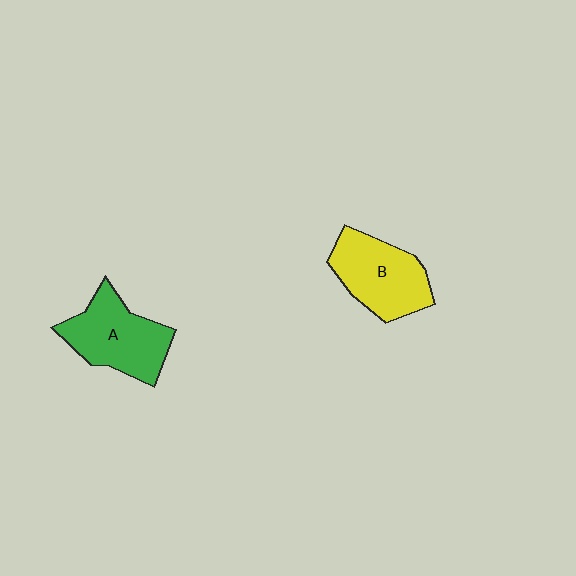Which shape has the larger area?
Shape A (green).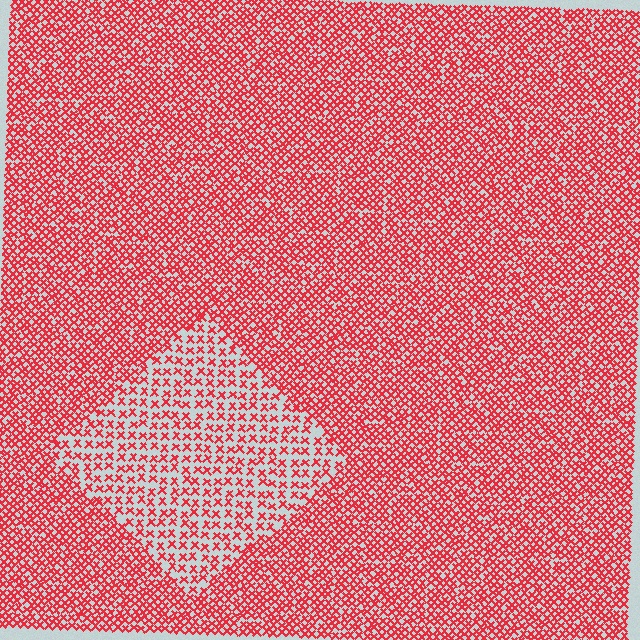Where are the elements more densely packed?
The elements are more densely packed outside the diamond boundary.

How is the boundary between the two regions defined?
The boundary is defined by a change in element density (approximately 2.0x ratio). All elements are the same color, size, and shape.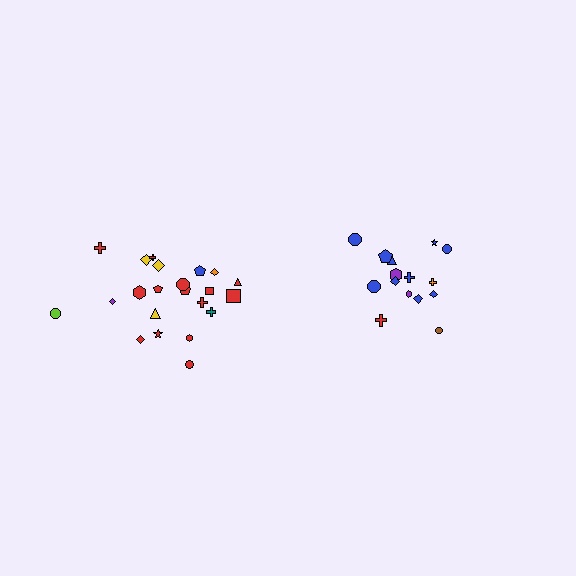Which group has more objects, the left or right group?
The left group.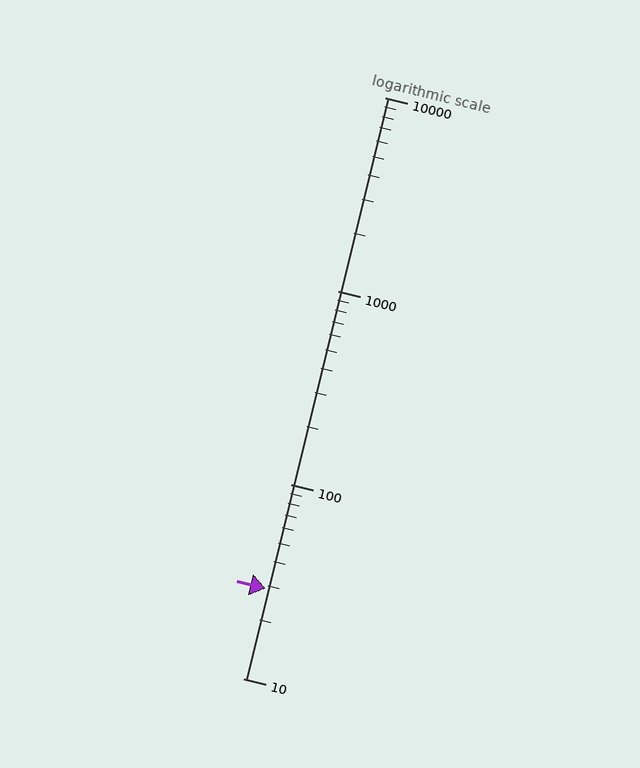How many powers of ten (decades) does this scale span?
The scale spans 3 decades, from 10 to 10000.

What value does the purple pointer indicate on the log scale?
The pointer indicates approximately 29.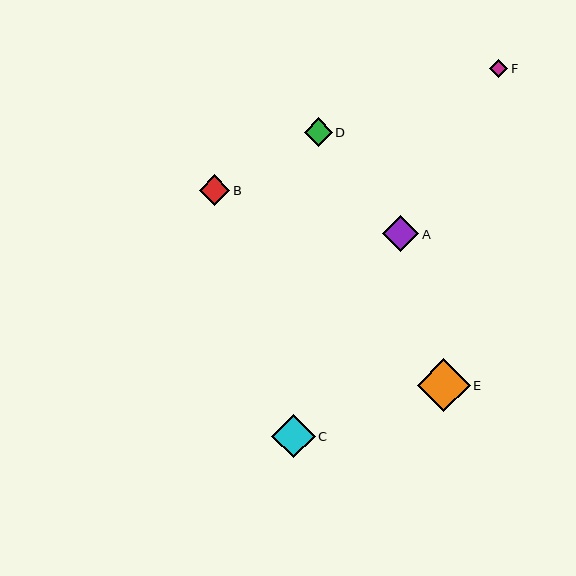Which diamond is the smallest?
Diamond F is the smallest with a size of approximately 18 pixels.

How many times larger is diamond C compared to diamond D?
Diamond C is approximately 1.5 times the size of diamond D.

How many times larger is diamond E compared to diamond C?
Diamond E is approximately 1.2 times the size of diamond C.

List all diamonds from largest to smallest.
From largest to smallest: E, C, A, B, D, F.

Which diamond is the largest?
Diamond E is the largest with a size of approximately 53 pixels.